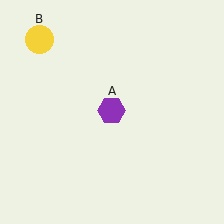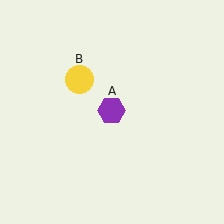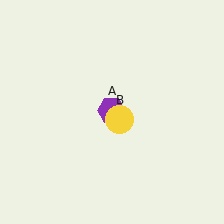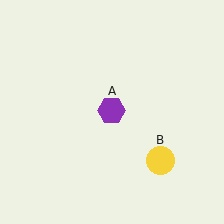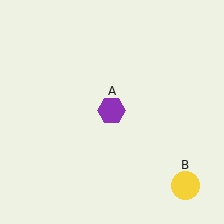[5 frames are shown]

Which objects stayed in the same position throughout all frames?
Purple hexagon (object A) remained stationary.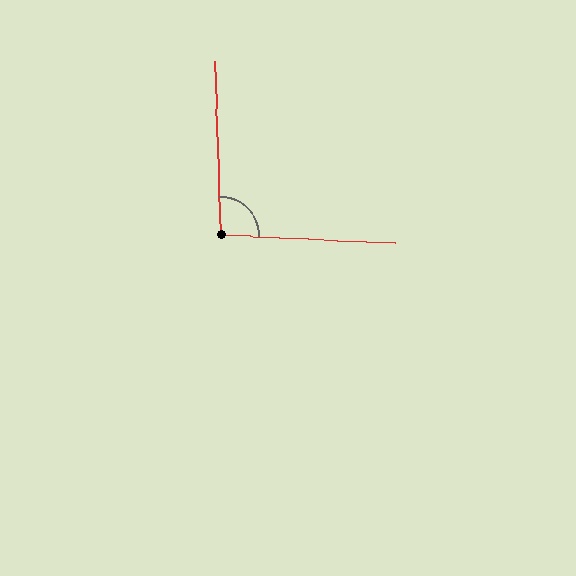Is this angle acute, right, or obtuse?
It is approximately a right angle.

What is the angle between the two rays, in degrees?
Approximately 94 degrees.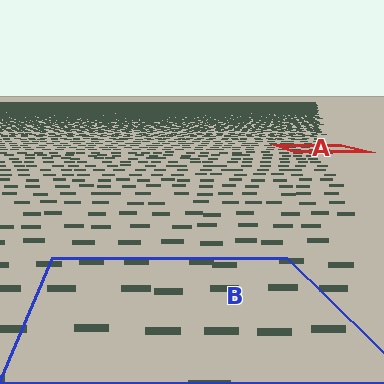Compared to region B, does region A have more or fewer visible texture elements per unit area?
Region A has more texture elements per unit area — they are packed more densely because it is farther away.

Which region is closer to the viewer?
Region B is closer. The texture elements there are larger and more spread out.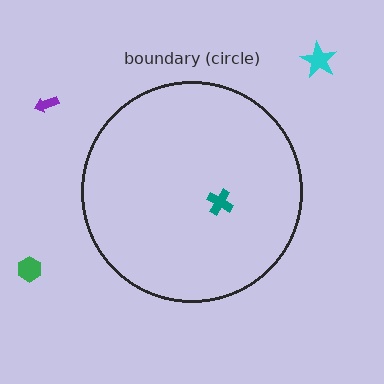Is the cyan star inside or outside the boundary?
Outside.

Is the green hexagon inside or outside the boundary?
Outside.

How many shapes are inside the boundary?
1 inside, 3 outside.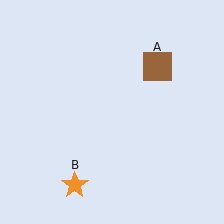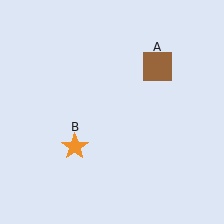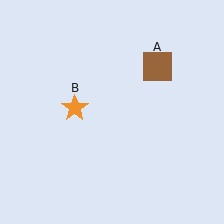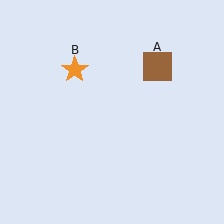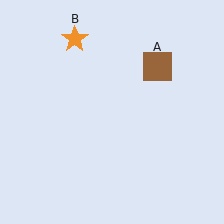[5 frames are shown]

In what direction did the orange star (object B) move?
The orange star (object B) moved up.